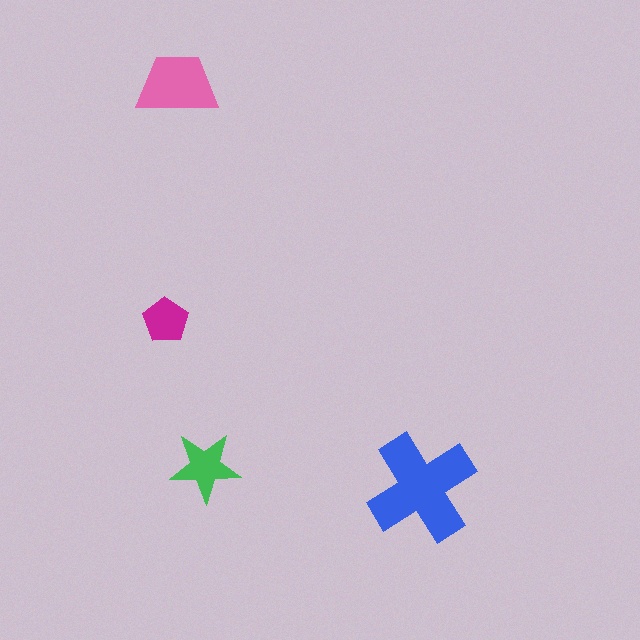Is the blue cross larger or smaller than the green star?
Larger.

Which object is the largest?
The blue cross.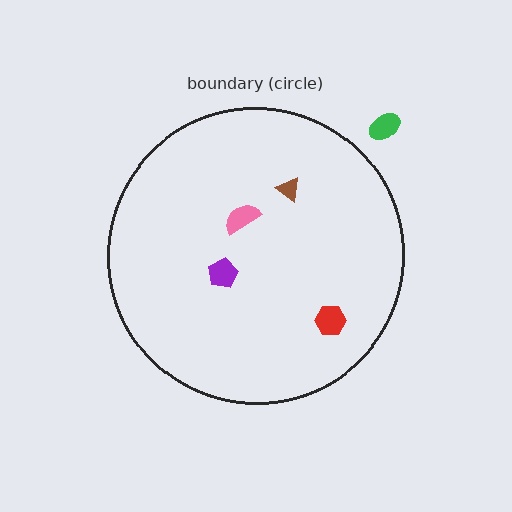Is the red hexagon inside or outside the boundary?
Inside.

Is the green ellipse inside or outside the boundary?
Outside.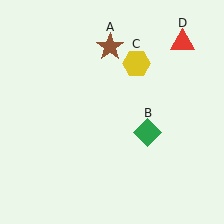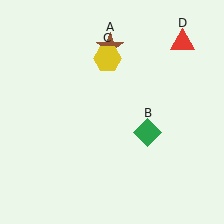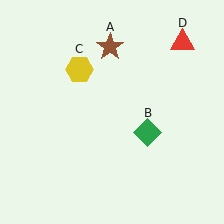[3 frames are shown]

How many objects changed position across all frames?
1 object changed position: yellow hexagon (object C).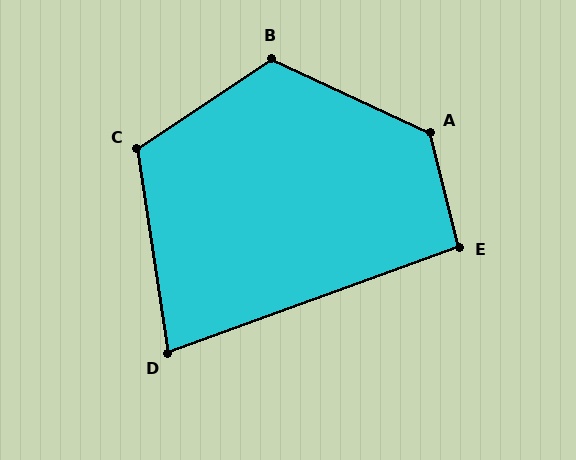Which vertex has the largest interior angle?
A, at approximately 129 degrees.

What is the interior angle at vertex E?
Approximately 96 degrees (obtuse).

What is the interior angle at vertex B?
Approximately 121 degrees (obtuse).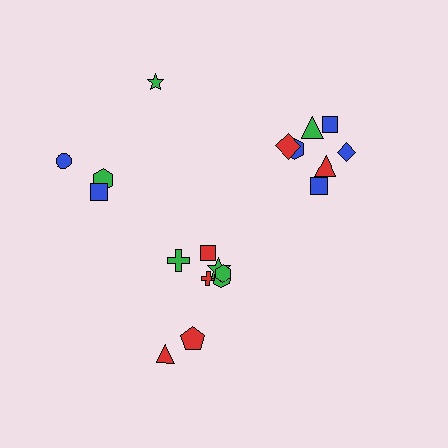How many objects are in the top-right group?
There are 7 objects.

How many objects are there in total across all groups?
There are 19 objects.